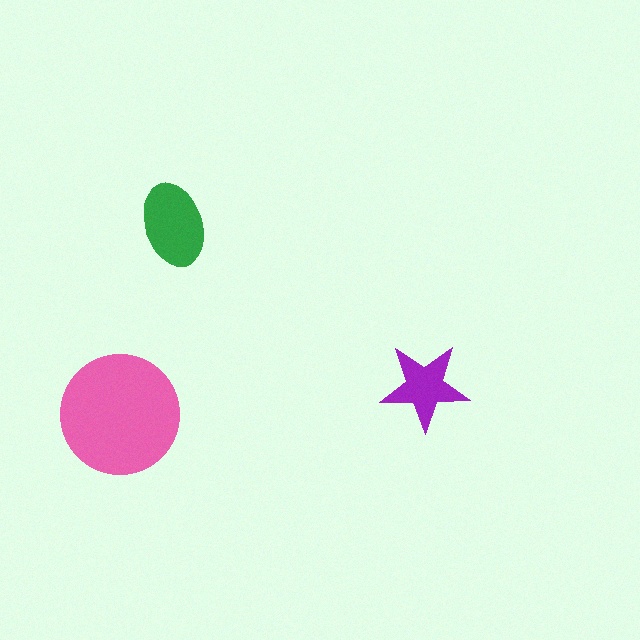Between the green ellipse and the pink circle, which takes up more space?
The pink circle.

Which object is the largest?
The pink circle.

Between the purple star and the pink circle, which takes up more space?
The pink circle.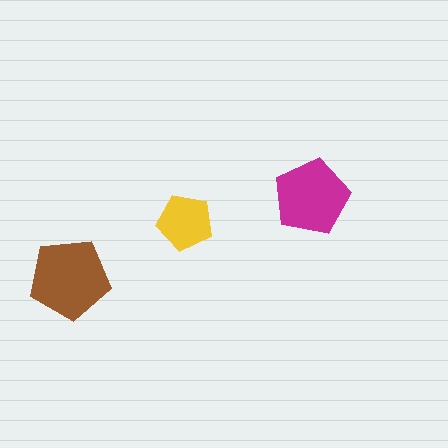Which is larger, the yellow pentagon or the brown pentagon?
The brown one.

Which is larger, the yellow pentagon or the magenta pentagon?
The magenta one.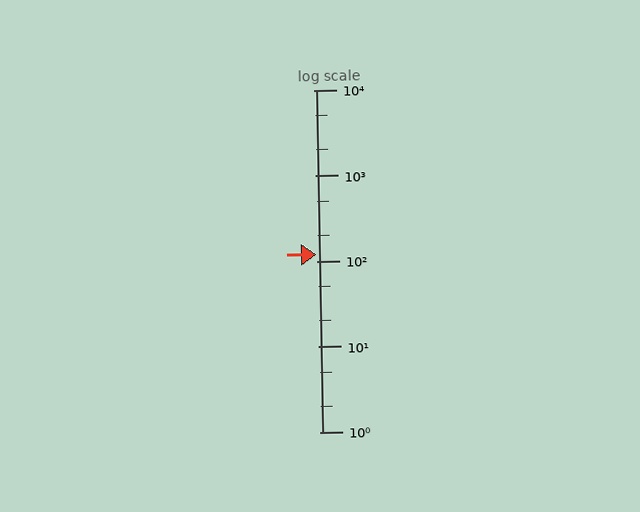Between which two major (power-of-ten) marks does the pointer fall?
The pointer is between 100 and 1000.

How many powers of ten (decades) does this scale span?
The scale spans 4 decades, from 1 to 10000.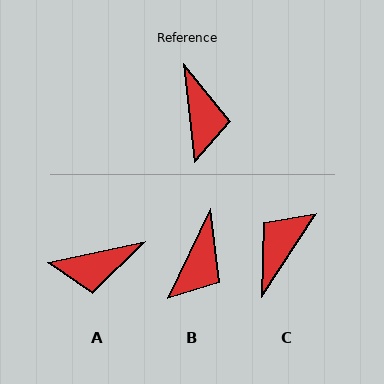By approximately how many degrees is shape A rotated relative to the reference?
Approximately 84 degrees clockwise.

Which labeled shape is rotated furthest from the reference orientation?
C, about 140 degrees away.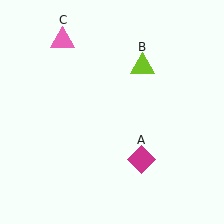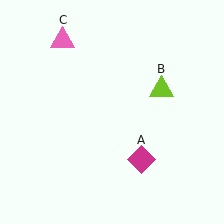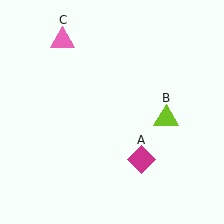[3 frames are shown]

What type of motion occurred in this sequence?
The lime triangle (object B) rotated clockwise around the center of the scene.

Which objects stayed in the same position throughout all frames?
Magenta diamond (object A) and pink triangle (object C) remained stationary.